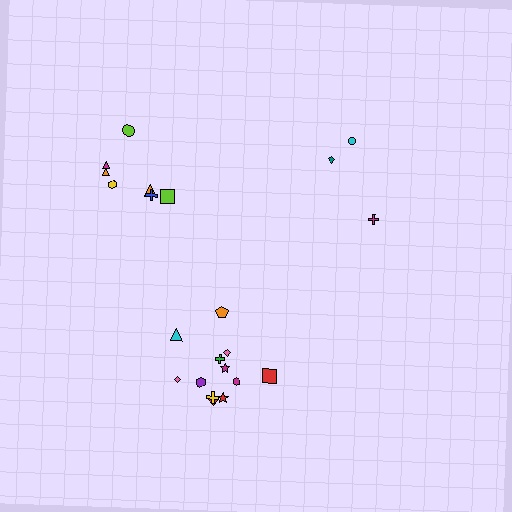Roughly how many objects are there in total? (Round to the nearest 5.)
Roughly 20 objects in total.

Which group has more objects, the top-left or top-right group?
The top-left group.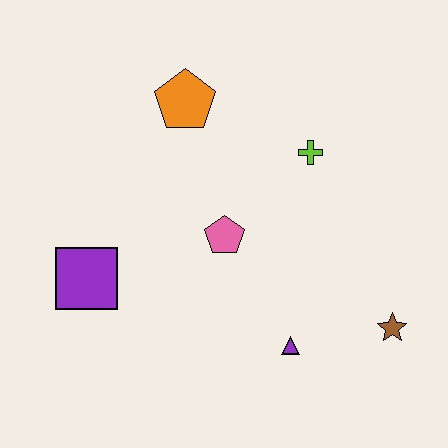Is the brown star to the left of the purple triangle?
No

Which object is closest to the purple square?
The pink pentagon is closest to the purple square.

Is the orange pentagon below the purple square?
No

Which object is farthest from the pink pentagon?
The brown star is farthest from the pink pentagon.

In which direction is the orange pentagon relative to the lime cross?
The orange pentagon is to the left of the lime cross.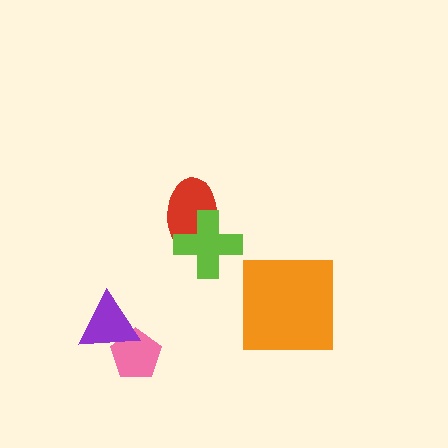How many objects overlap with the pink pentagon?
1 object overlaps with the pink pentagon.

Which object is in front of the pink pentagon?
The purple triangle is in front of the pink pentagon.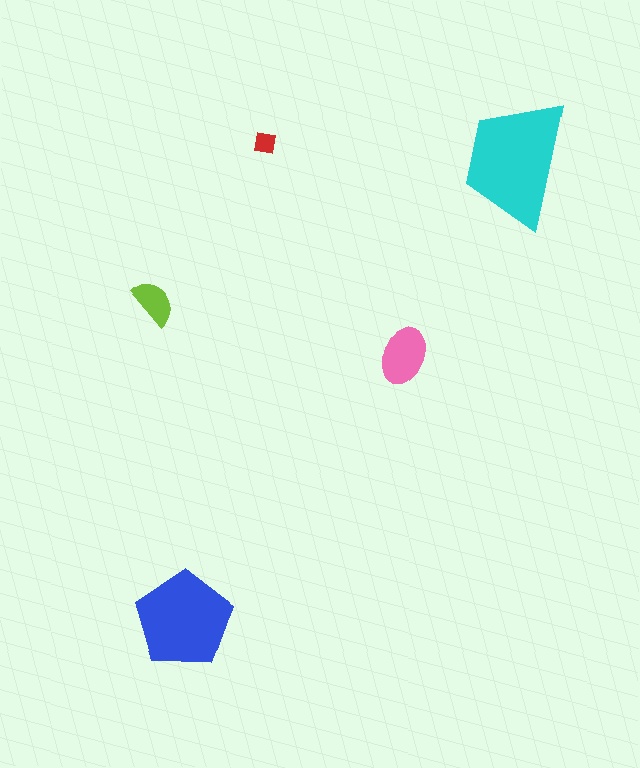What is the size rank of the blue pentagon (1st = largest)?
2nd.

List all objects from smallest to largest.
The red square, the lime semicircle, the pink ellipse, the blue pentagon, the cyan trapezoid.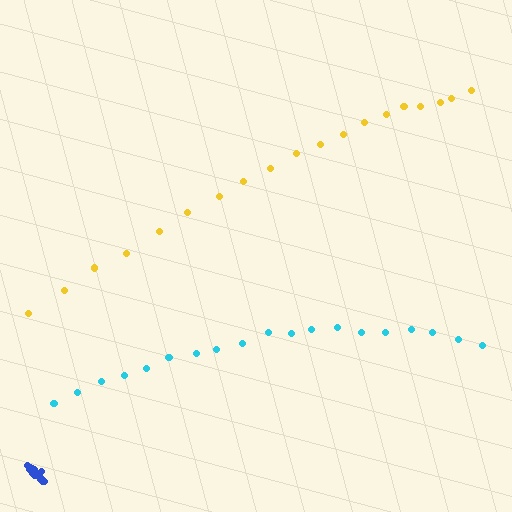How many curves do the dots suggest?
There are 3 distinct paths.